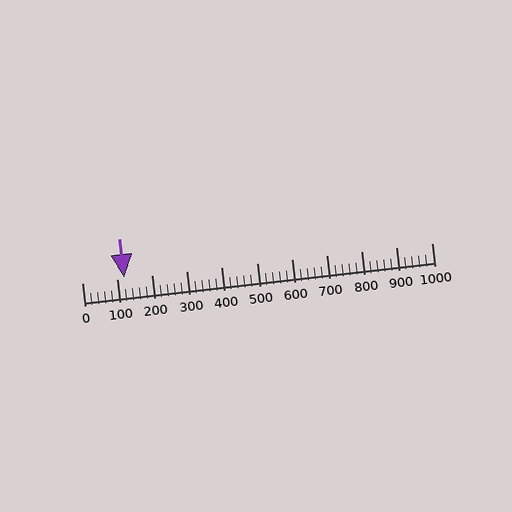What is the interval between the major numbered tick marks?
The major tick marks are spaced 100 units apart.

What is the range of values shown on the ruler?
The ruler shows values from 0 to 1000.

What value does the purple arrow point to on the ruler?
The purple arrow points to approximately 120.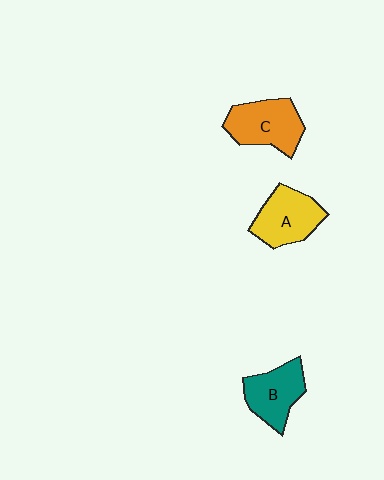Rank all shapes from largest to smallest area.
From largest to smallest: C (orange), A (yellow), B (teal).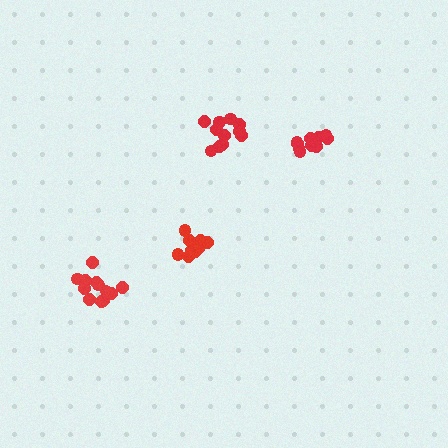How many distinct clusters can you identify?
There are 4 distinct clusters.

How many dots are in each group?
Group 1: 10 dots, Group 2: 12 dots, Group 3: 13 dots, Group 4: 11 dots (46 total).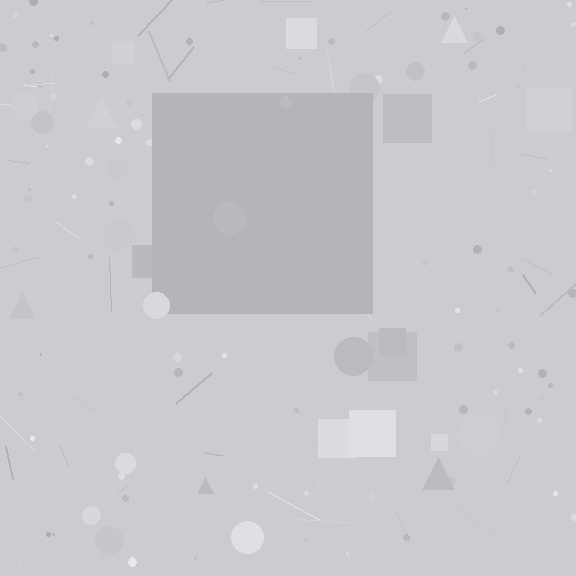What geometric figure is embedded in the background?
A square is embedded in the background.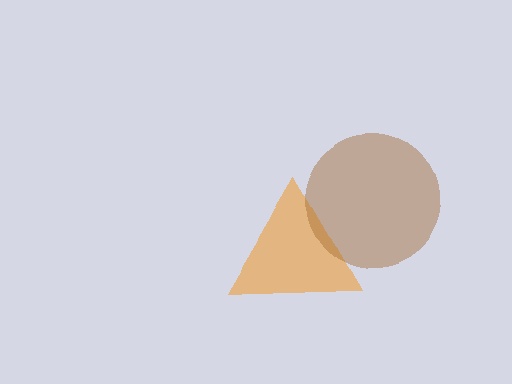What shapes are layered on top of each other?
The layered shapes are: an orange triangle, a brown circle.